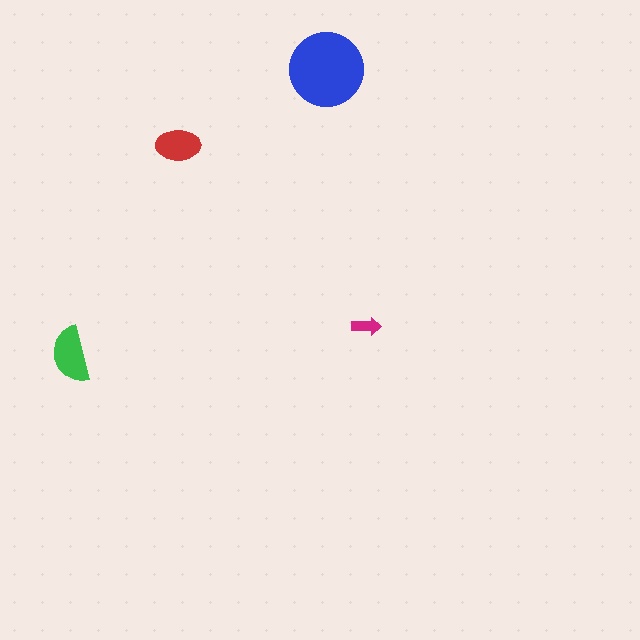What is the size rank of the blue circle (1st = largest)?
1st.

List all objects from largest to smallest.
The blue circle, the green semicircle, the red ellipse, the magenta arrow.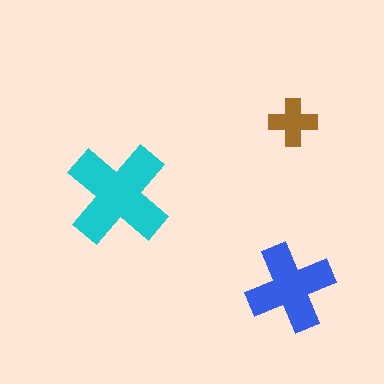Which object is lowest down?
The blue cross is bottommost.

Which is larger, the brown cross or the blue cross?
The blue one.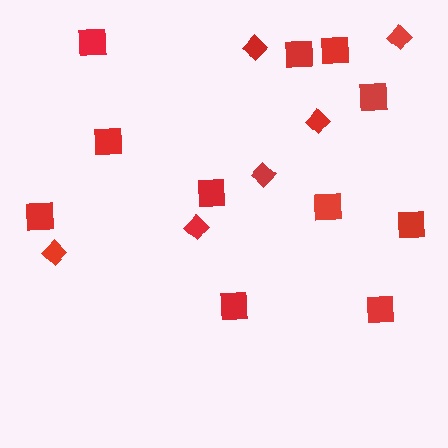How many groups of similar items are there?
There are 2 groups: one group of squares (11) and one group of diamonds (6).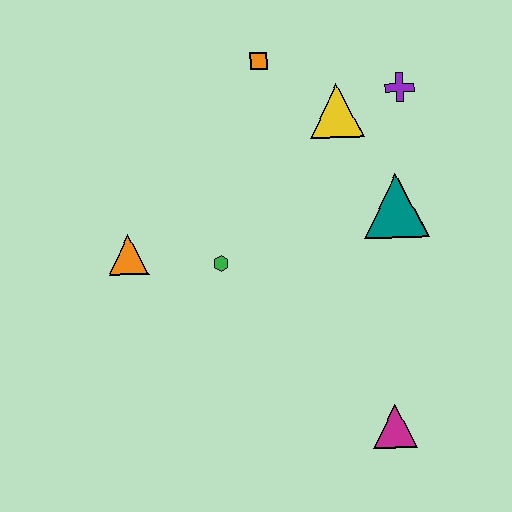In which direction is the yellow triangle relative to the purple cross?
The yellow triangle is to the left of the purple cross.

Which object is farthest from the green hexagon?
The purple cross is farthest from the green hexagon.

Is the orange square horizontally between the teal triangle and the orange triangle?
Yes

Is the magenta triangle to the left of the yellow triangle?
No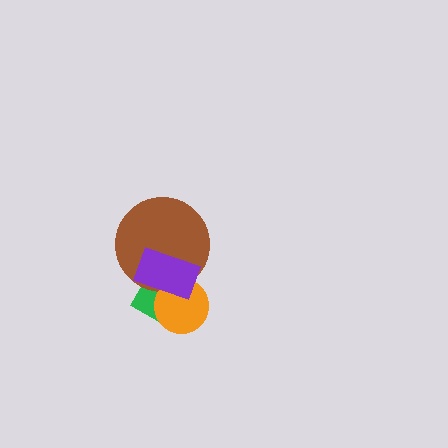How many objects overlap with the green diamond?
3 objects overlap with the green diamond.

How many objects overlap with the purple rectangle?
3 objects overlap with the purple rectangle.